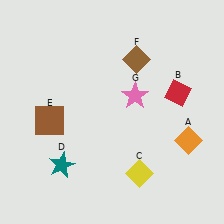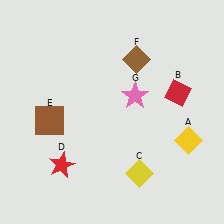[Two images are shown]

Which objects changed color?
A changed from orange to yellow. D changed from teal to red.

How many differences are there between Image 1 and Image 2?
There are 2 differences between the two images.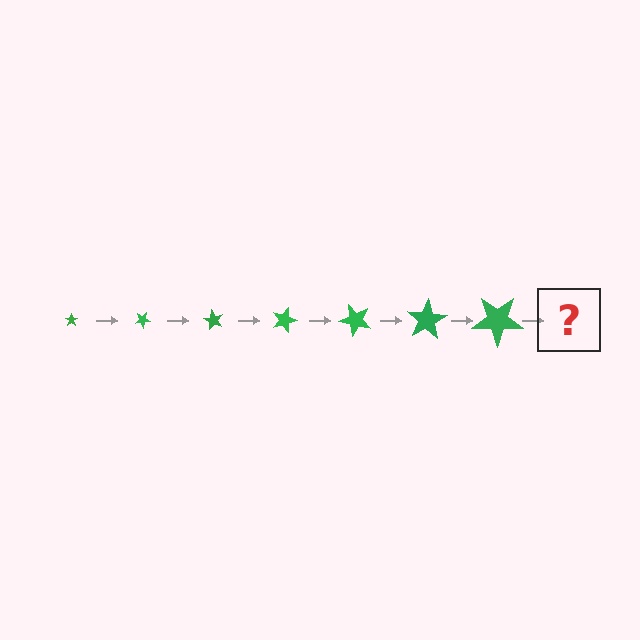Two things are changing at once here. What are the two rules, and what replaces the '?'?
The two rules are that the star grows larger each step and it rotates 30 degrees each step. The '?' should be a star, larger than the previous one and rotated 210 degrees from the start.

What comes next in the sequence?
The next element should be a star, larger than the previous one and rotated 210 degrees from the start.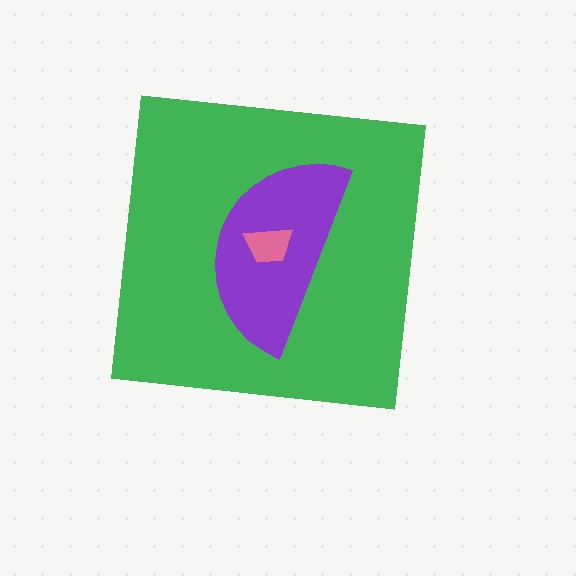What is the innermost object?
The pink trapezoid.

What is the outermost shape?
The green square.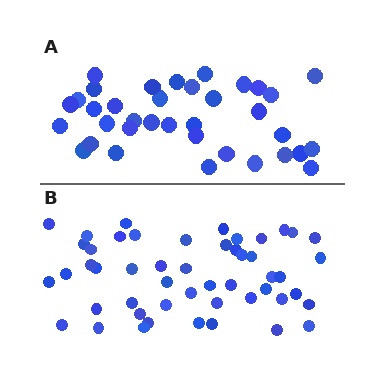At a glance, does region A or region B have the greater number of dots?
Region B (the bottom region) has more dots.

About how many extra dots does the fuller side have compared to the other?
Region B has approximately 15 more dots than region A.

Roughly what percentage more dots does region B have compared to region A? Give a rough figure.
About 40% more.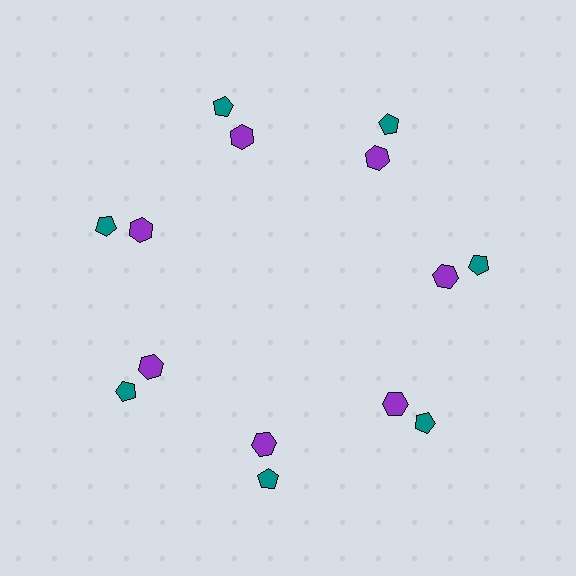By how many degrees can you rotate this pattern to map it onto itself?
The pattern maps onto itself every 51 degrees of rotation.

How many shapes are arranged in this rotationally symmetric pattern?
There are 14 shapes, arranged in 7 groups of 2.